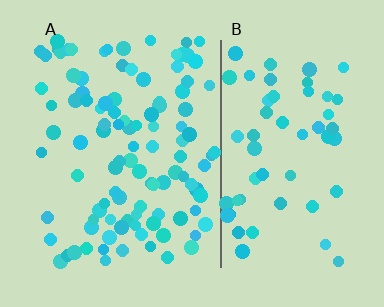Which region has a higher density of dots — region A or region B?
A (the left).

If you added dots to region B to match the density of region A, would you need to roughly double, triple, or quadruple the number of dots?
Approximately double.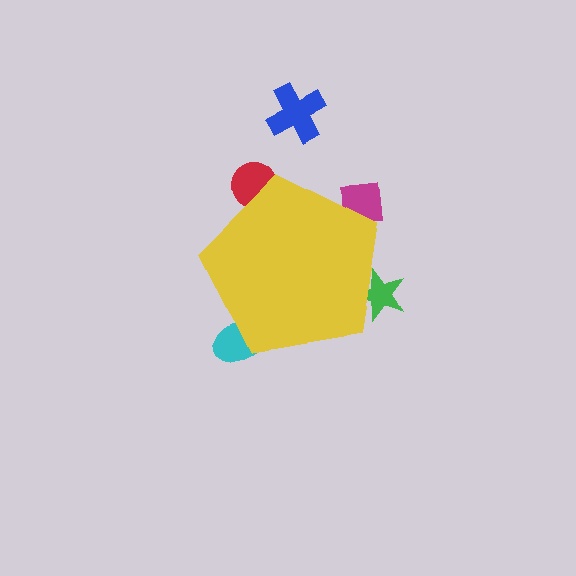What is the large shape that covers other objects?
A yellow pentagon.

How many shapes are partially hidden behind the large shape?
4 shapes are partially hidden.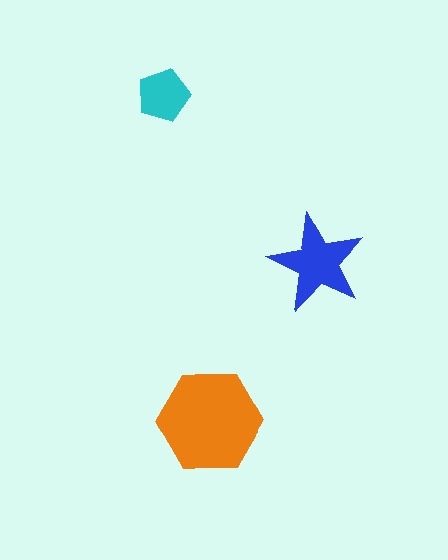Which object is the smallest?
The cyan pentagon.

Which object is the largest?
The orange hexagon.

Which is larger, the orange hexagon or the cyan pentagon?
The orange hexagon.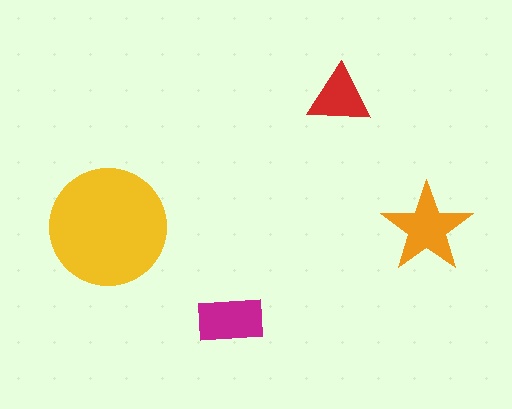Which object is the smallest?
The red triangle.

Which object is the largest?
The yellow circle.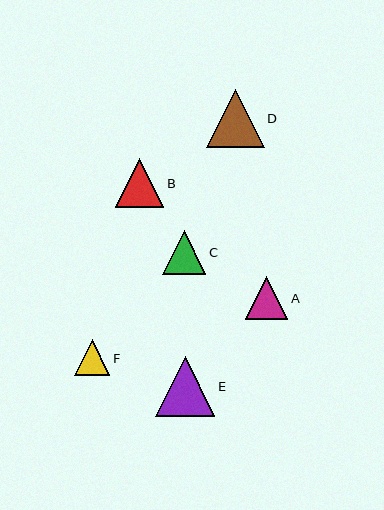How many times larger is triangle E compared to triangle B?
Triangle E is approximately 1.2 times the size of triangle B.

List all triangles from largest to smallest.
From largest to smallest: E, D, B, C, A, F.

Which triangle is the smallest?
Triangle F is the smallest with a size of approximately 36 pixels.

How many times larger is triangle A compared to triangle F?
Triangle A is approximately 1.2 times the size of triangle F.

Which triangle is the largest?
Triangle E is the largest with a size of approximately 60 pixels.